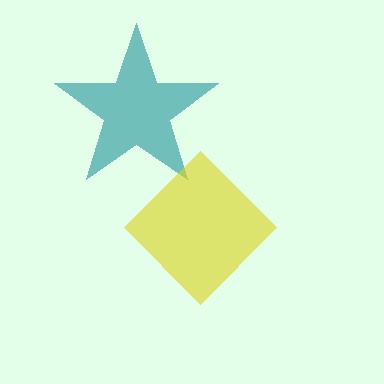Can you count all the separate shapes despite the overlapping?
Yes, there are 2 separate shapes.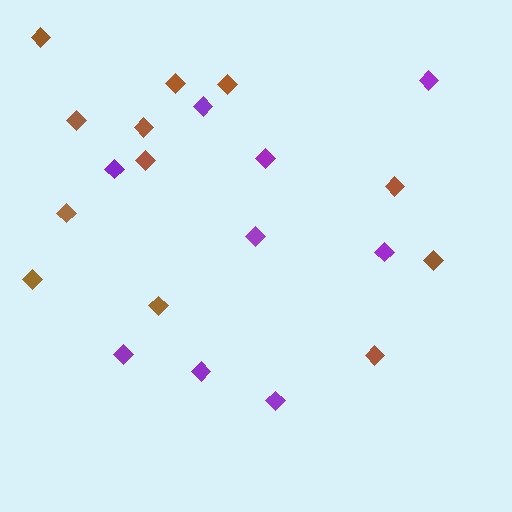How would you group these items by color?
There are 2 groups: one group of brown diamonds (12) and one group of purple diamonds (9).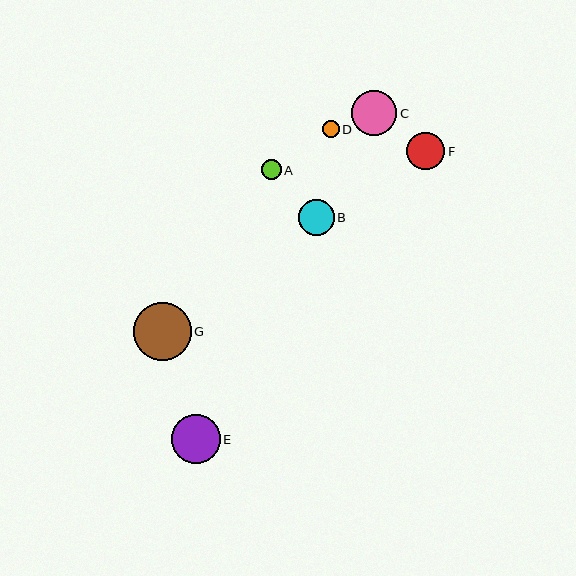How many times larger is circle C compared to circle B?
Circle C is approximately 1.3 times the size of circle B.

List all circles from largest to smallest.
From largest to smallest: G, E, C, F, B, A, D.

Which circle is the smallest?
Circle D is the smallest with a size of approximately 17 pixels.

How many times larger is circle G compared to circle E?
Circle G is approximately 1.2 times the size of circle E.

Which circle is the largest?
Circle G is the largest with a size of approximately 58 pixels.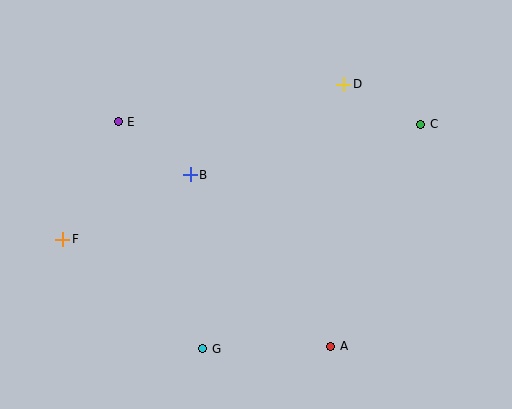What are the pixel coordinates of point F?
Point F is at (63, 239).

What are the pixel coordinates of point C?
Point C is at (421, 124).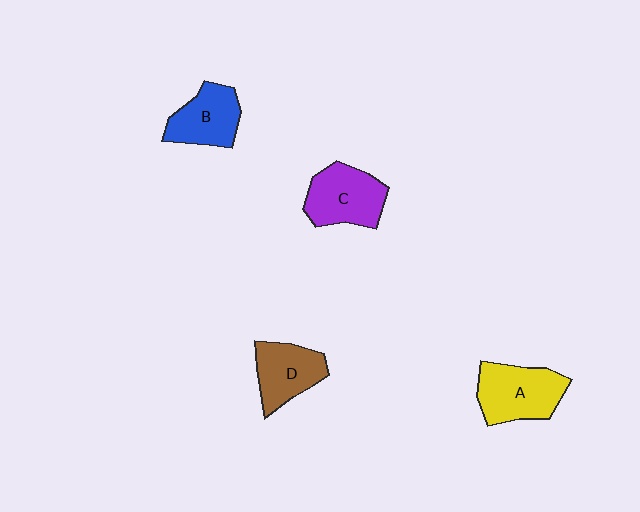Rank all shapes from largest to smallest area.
From largest to smallest: A (yellow), C (purple), D (brown), B (blue).